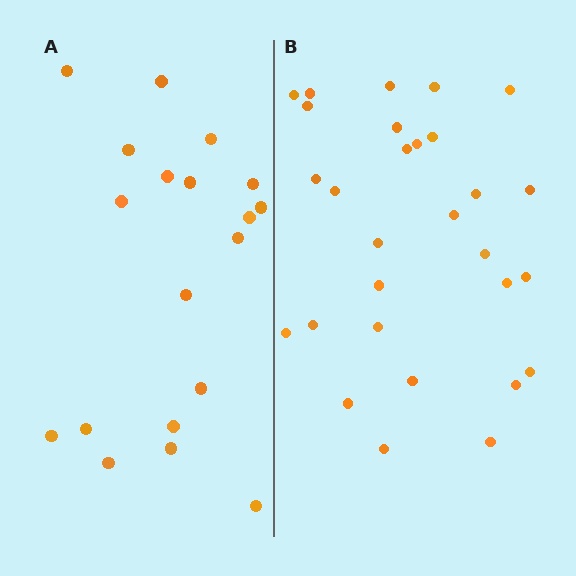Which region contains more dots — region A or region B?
Region B (the right region) has more dots.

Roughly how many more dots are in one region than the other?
Region B has roughly 10 or so more dots than region A.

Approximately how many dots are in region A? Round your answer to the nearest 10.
About 20 dots. (The exact count is 19, which rounds to 20.)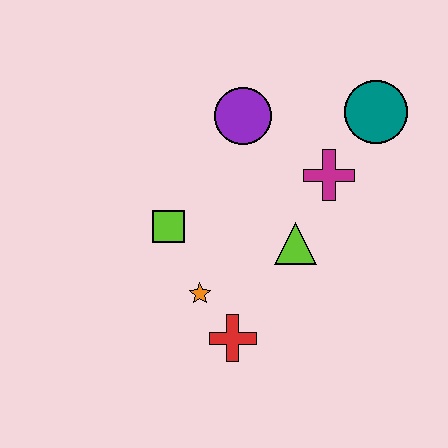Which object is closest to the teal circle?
The magenta cross is closest to the teal circle.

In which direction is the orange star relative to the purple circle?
The orange star is below the purple circle.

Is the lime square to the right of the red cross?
No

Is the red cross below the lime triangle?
Yes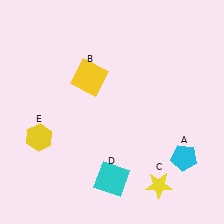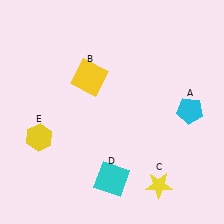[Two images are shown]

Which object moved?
The cyan pentagon (A) moved up.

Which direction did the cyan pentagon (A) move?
The cyan pentagon (A) moved up.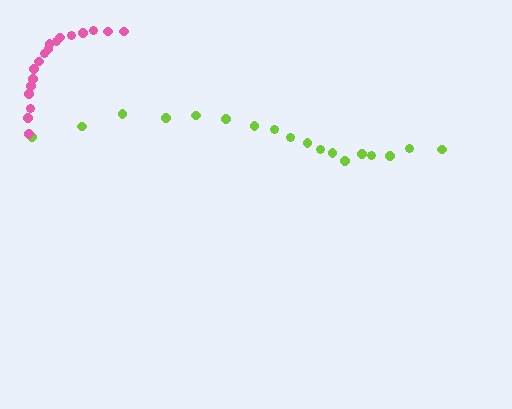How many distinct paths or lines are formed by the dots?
There are 2 distinct paths.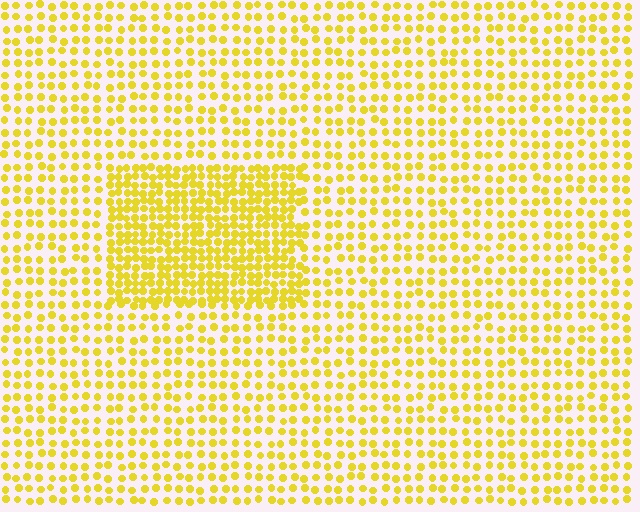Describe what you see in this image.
The image contains small yellow elements arranged at two different densities. A rectangle-shaped region is visible where the elements are more densely packed than the surrounding area.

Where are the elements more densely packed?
The elements are more densely packed inside the rectangle boundary.